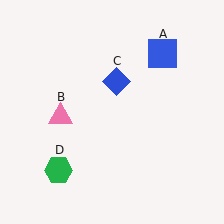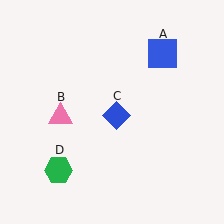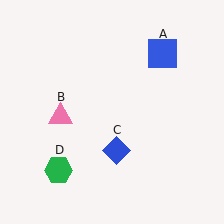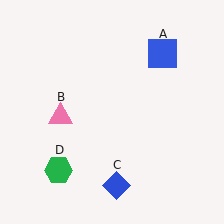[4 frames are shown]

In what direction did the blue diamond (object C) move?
The blue diamond (object C) moved down.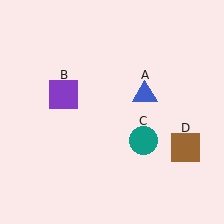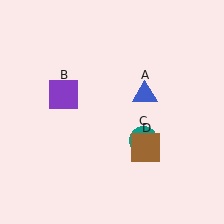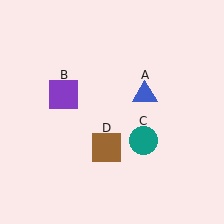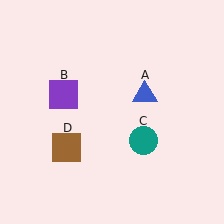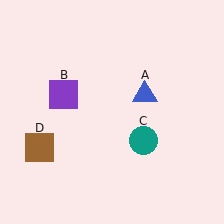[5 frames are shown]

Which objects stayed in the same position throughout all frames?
Blue triangle (object A) and purple square (object B) and teal circle (object C) remained stationary.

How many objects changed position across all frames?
1 object changed position: brown square (object D).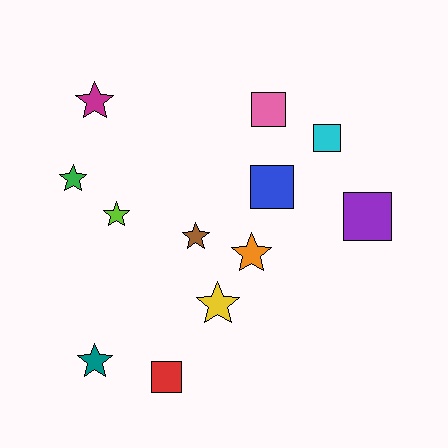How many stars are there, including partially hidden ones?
There are 7 stars.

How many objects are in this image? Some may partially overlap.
There are 12 objects.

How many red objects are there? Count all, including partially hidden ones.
There is 1 red object.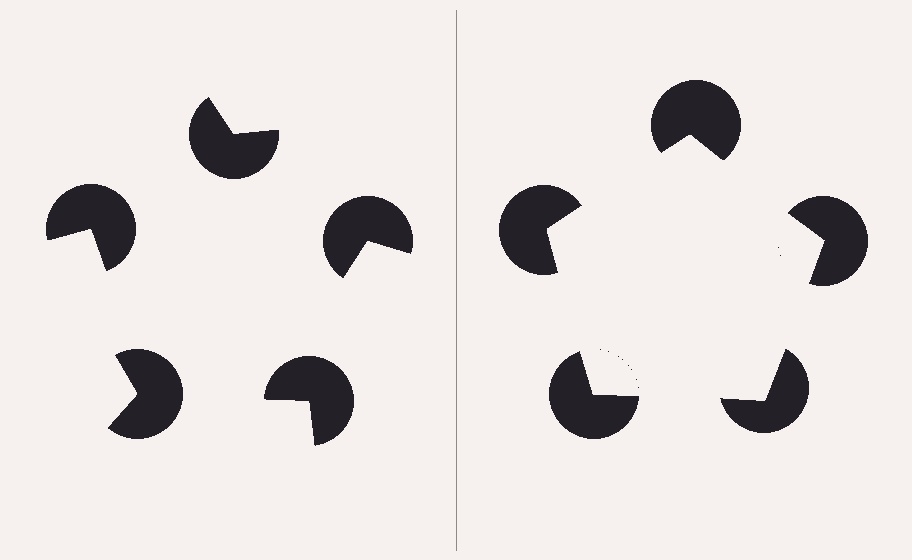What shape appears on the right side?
An illusory pentagon.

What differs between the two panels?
The pac-man discs are positioned identically on both sides; only the wedge orientations differ. On the right they align to a pentagon; on the left they are misaligned.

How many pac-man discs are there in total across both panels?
10 — 5 on each side.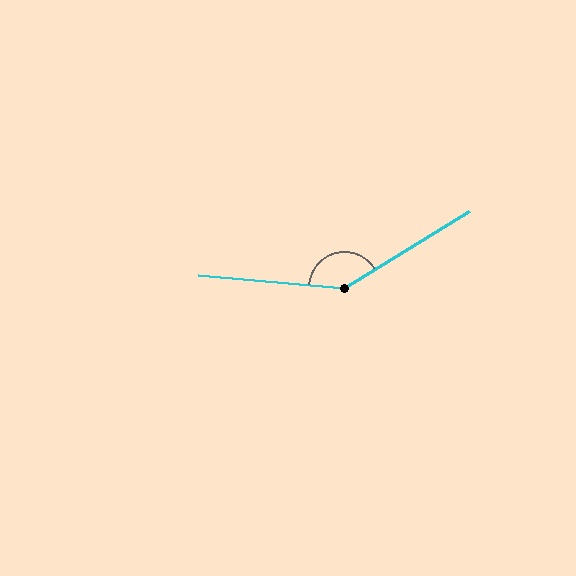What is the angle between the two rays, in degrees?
Approximately 143 degrees.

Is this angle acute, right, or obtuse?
It is obtuse.